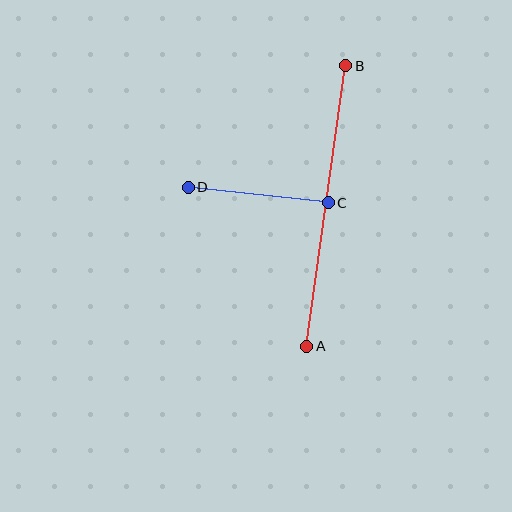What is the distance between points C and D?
The distance is approximately 141 pixels.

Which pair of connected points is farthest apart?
Points A and B are farthest apart.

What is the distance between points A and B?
The distance is approximately 283 pixels.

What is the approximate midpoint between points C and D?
The midpoint is at approximately (258, 195) pixels.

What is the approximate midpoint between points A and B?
The midpoint is at approximately (326, 206) pixels.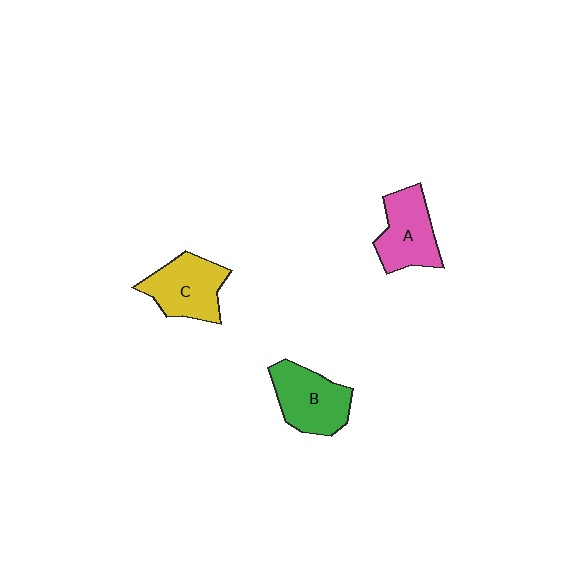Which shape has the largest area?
Shape B (green).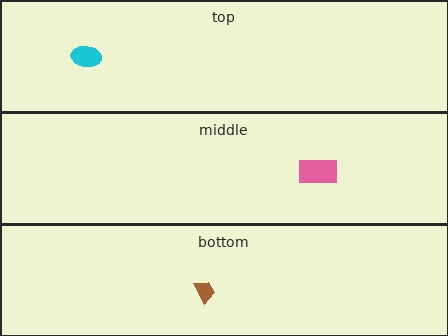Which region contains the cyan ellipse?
The top region.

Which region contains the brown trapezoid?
The bottom region.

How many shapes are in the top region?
1.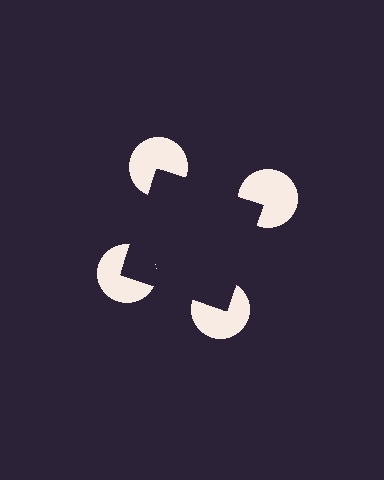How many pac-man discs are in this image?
There are 4 — one at each vertex of the illusory square.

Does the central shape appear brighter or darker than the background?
It typically appears slightly darker than the background, even though no actual brightness change is drawn.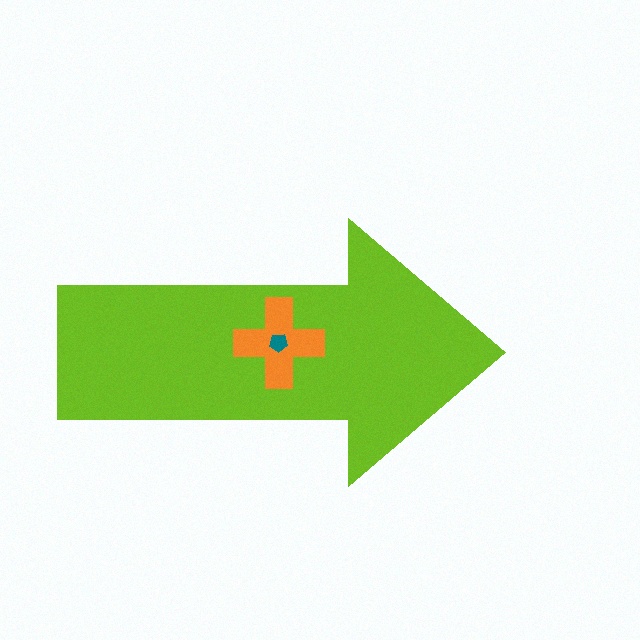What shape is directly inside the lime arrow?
The orange cross.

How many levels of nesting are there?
3.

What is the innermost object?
The teal pentagon.